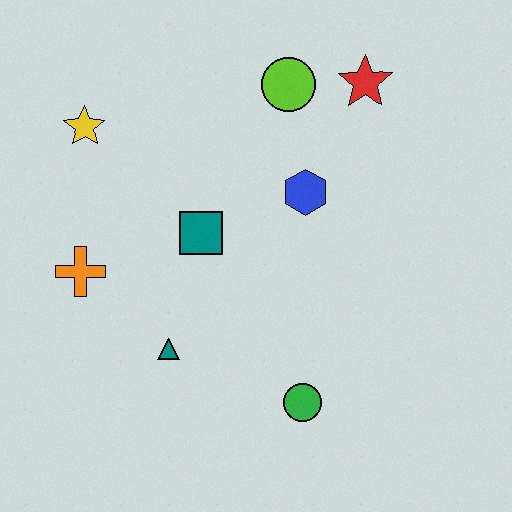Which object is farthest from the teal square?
The red star is farthest from the teal square.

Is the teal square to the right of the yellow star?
Yes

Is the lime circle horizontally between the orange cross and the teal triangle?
No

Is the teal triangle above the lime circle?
No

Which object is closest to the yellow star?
The orange cross is closest to the yellow star.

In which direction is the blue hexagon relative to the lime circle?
The blue hexagon is below the lime circle.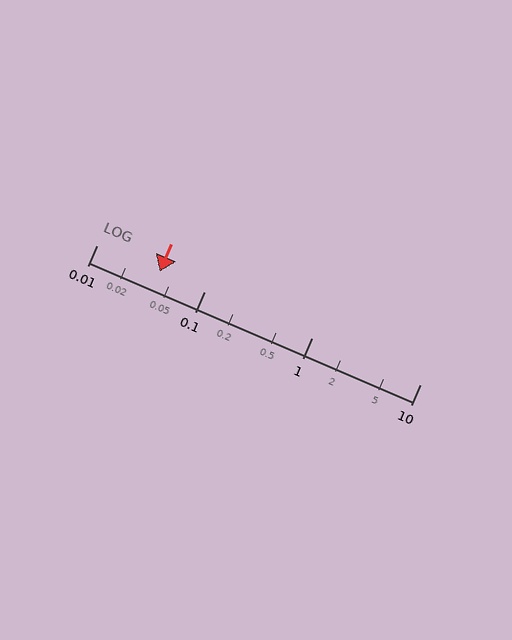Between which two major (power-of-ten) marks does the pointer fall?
The pointer is between 0.01 and 0.1.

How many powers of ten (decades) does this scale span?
The scale spans 3 decades, from 0.01 to 10.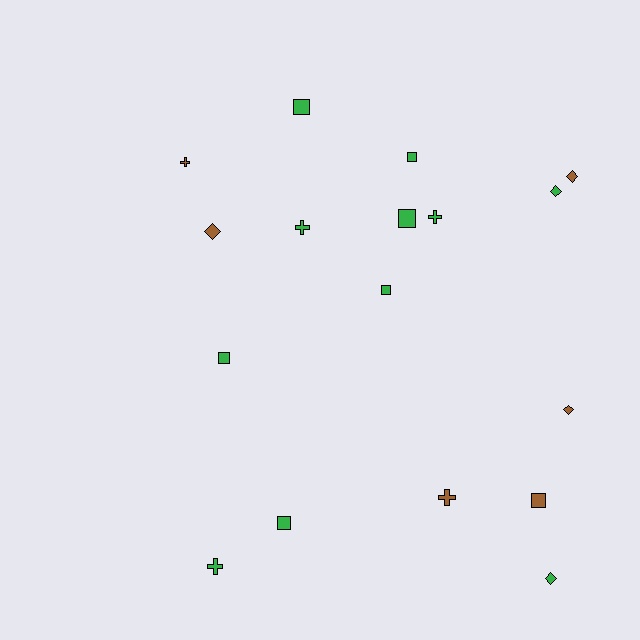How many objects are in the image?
There are 17 objects.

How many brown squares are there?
There is 1 brown square.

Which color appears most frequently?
Green, with 11 objects.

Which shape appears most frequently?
Square, with 7 objects.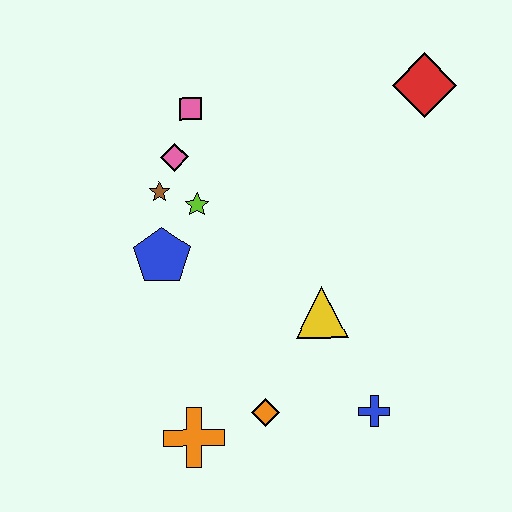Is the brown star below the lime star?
No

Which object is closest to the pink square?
The pink diamond is closest to the pink square.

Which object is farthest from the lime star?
The blue cross is farthest from the lime star.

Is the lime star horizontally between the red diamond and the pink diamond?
Yes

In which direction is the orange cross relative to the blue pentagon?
The orange cross is below the blue pentagon.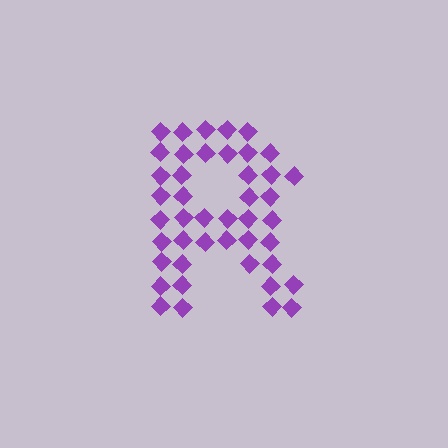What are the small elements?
The small elements are diamonds.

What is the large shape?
The large shape is the letter R.